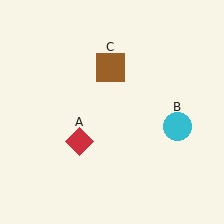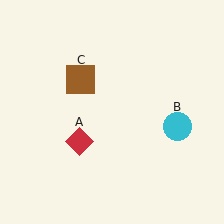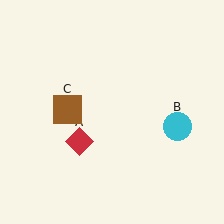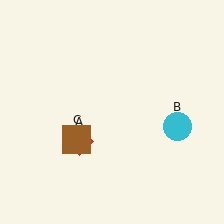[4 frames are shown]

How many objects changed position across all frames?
1 object changed position: brown square (object C).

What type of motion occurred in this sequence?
The brown square (object C) rotated counterclockwise around the center of the scene.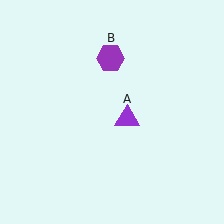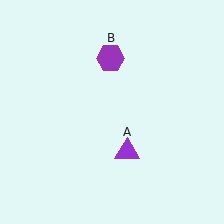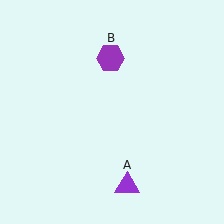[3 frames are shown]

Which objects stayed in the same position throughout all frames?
Purple hexagon (object B) remained stationary.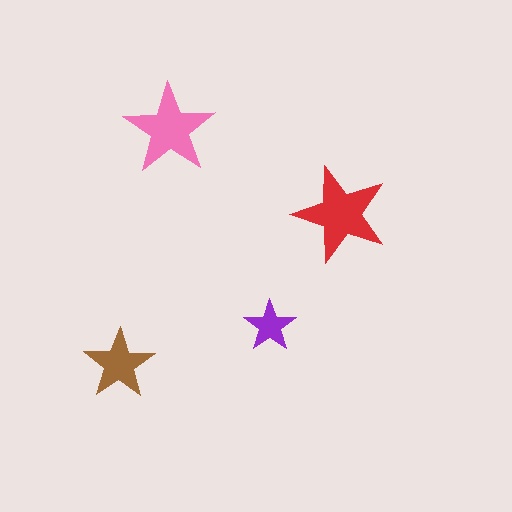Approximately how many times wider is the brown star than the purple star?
About 1.5 times wider.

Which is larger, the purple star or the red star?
The red one.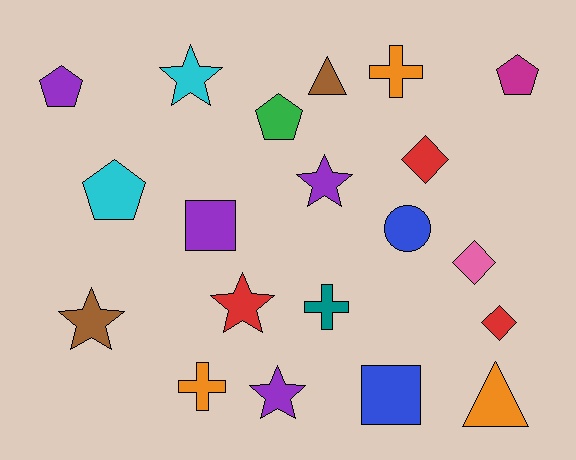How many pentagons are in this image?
There are 4 pentagons.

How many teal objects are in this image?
There is 1 teal object.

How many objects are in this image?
There are 20 objects.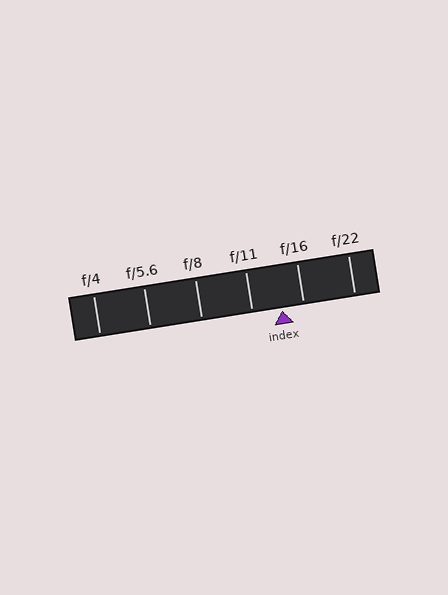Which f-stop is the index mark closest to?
The index mark is closest to f/16.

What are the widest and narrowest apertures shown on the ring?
The widest aperture shown is f/4 and the narrowest is f/22.